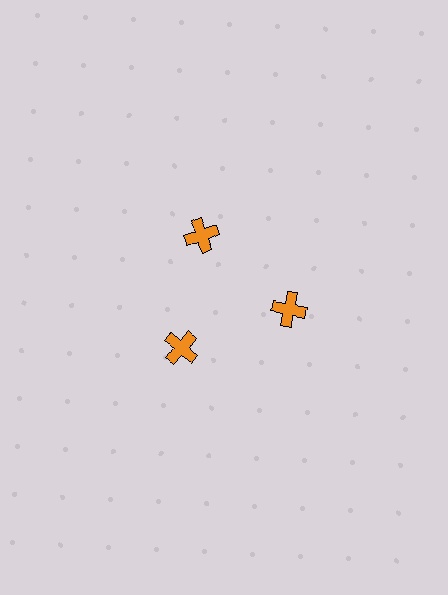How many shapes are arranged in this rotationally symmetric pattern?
There are 3 shapes, arranged in 3 groups of 1.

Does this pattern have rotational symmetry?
Yes, this pattern has 3-fold rotational symmetry. It looks the same after rotating 120 degrees around the center.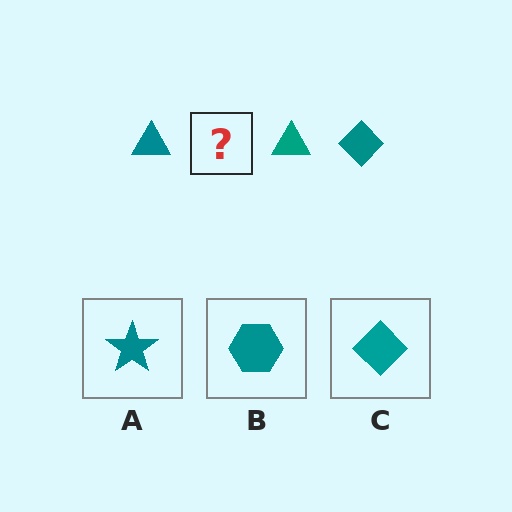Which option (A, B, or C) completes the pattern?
C.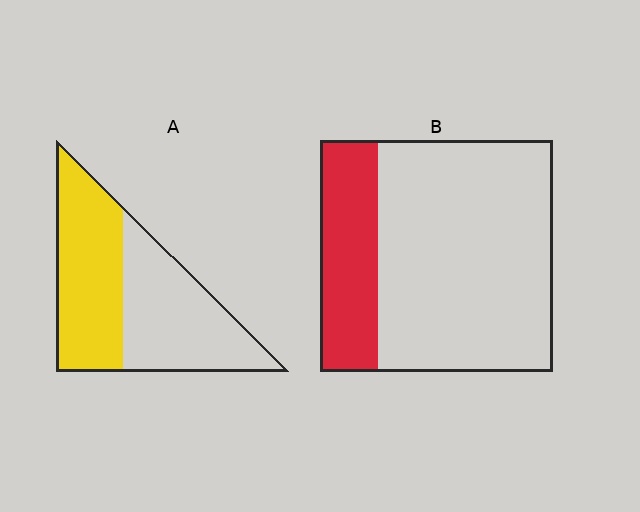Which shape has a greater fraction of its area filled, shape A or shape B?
Shape A.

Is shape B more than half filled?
No.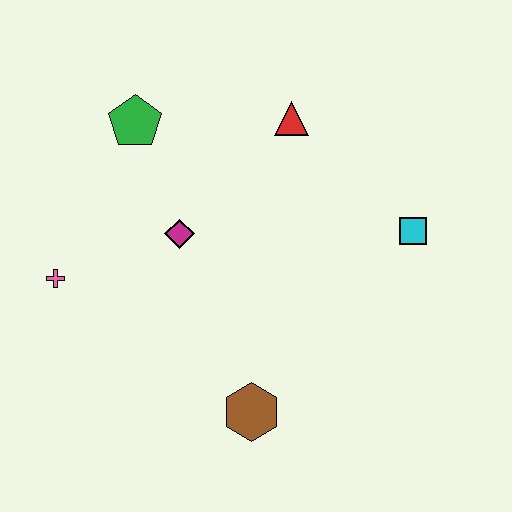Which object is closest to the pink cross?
The magenta diamond is closest to the pink cross.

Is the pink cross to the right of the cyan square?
No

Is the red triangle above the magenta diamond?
Yes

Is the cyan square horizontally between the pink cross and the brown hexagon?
No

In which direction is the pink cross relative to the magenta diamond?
The pink cross is to the left of the magenta diamond.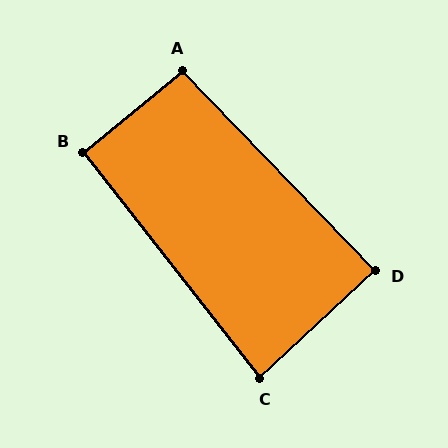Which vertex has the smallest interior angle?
C, at approximately 85 degrees.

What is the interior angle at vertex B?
Approximately 91 degrees (approximately right).